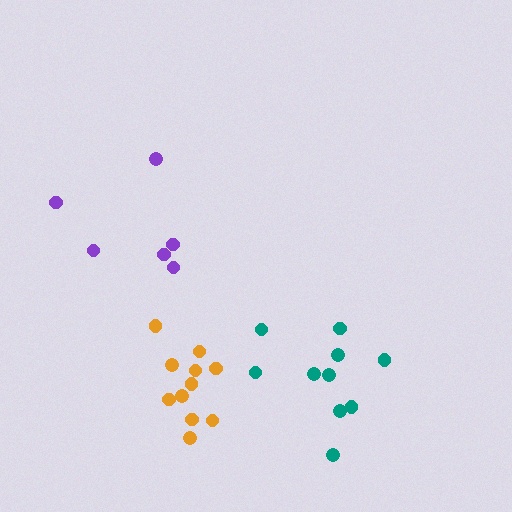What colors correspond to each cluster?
The clusters are colored: teal, orange, purple.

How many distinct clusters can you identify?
There are 3 distinct clusters.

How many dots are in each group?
Group 1: 10 dots, Group 2: 11 dots, Group 3: 6 dots (27 total).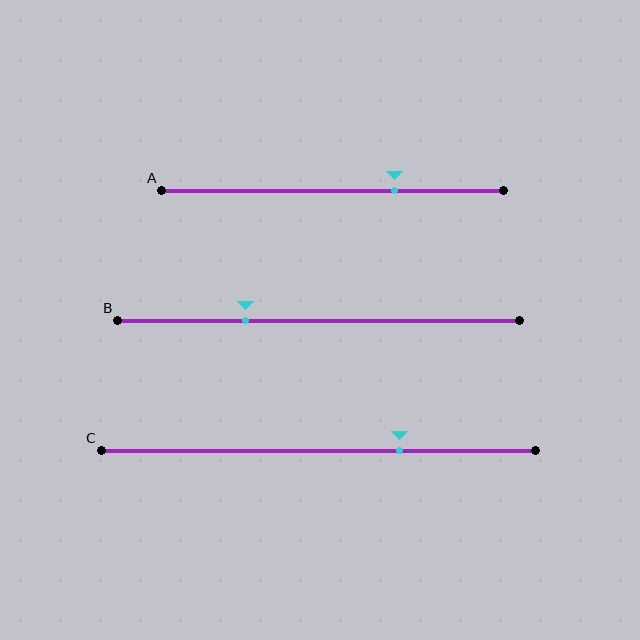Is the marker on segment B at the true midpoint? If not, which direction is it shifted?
No, the marker on segment B is shifted to the left by about 18% of the segment length.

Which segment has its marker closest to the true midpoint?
Segment A has its marker closest to the true midpoint.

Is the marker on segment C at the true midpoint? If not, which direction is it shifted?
No, the marker on segment C is shifted to the right by about 19% of the segment length.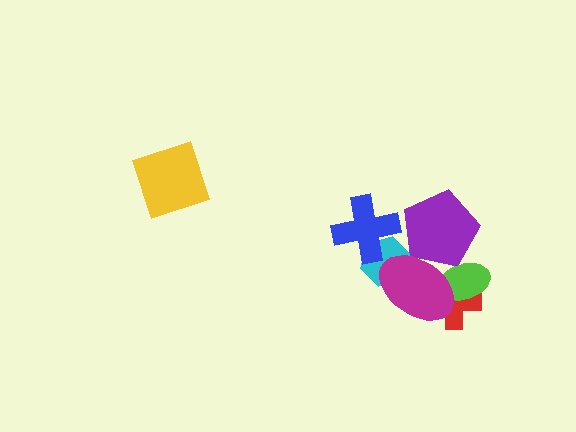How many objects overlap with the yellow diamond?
0 objects overlap with the yellow diamond.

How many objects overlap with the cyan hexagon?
2 objects overlap with the cyan hexagon.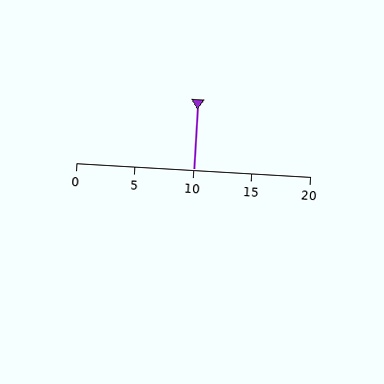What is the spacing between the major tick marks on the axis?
The major ticks are spaced 5 apart.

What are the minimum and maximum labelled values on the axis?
The axis runs from 0 to 20.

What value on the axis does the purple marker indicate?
The marker indicates approximately 10.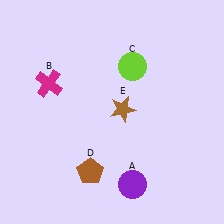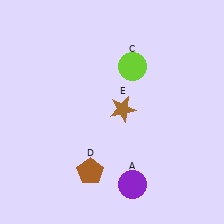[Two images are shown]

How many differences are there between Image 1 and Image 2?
There is 1 difference between the two images.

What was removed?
The magenta cross (B) was removed in Image 2.